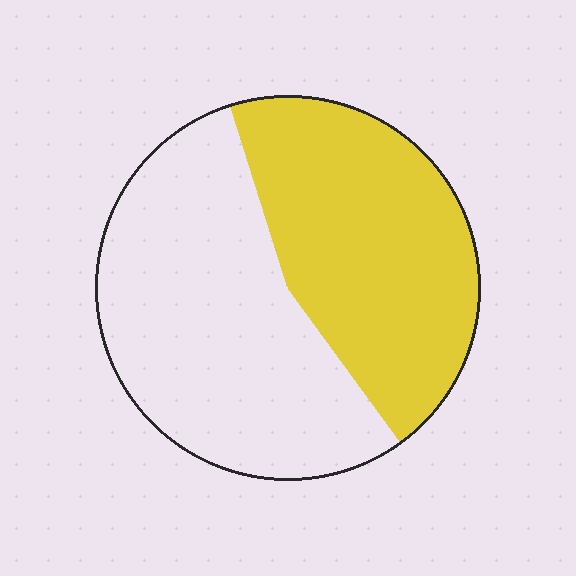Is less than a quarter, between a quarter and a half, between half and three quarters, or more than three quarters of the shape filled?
Between a quarter and a half.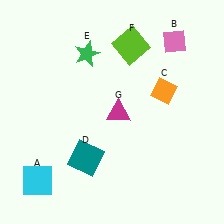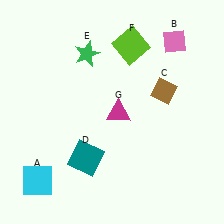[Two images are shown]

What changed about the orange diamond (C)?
In Image 1, C is orange. In Image 2, it changed to brown.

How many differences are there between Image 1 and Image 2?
There is 1 difference between the two images.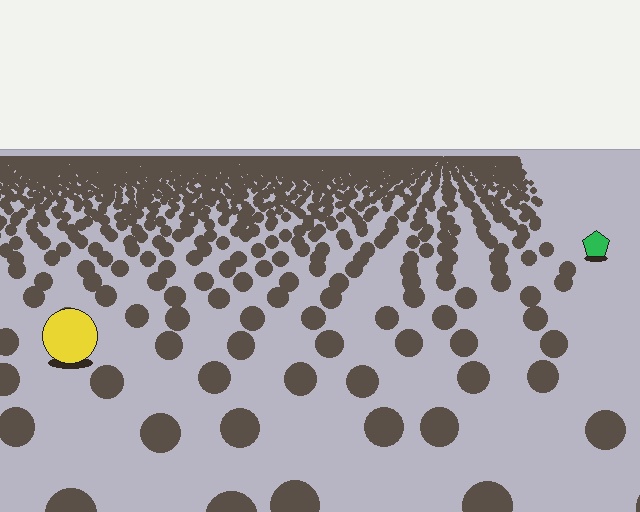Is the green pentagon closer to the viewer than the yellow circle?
No. The yellow circle is closer — you can tell from the texture gradient: the ground texture is coarser near it.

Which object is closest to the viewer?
The yellow circle is closest. The texture marks near it are larger and more spread out.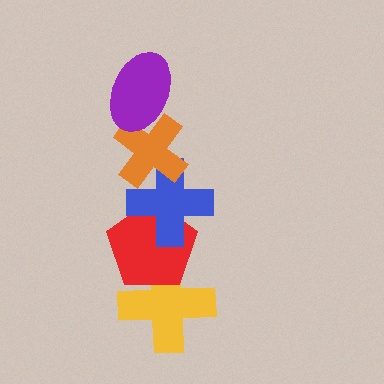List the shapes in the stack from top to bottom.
From top to bottom: the purple ellipse, the orange cross, the blue cross, the red pentagon, the yellow cross.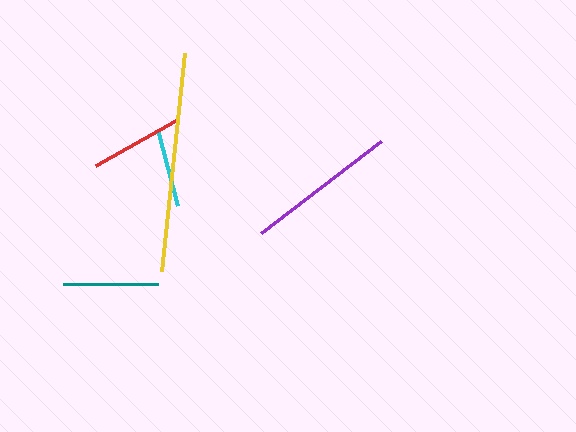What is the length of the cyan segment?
The cyan segment is approximately 79 pixels long.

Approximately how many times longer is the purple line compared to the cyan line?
The purple line is approximately 1.9 times the length of the cyan line.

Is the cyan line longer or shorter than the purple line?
The purple line is longer than the cyan line.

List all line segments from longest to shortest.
From longest to shortest: yellow, purple, teal, red, cyan.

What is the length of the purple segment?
The purple segment is approximately 151 pixels long.